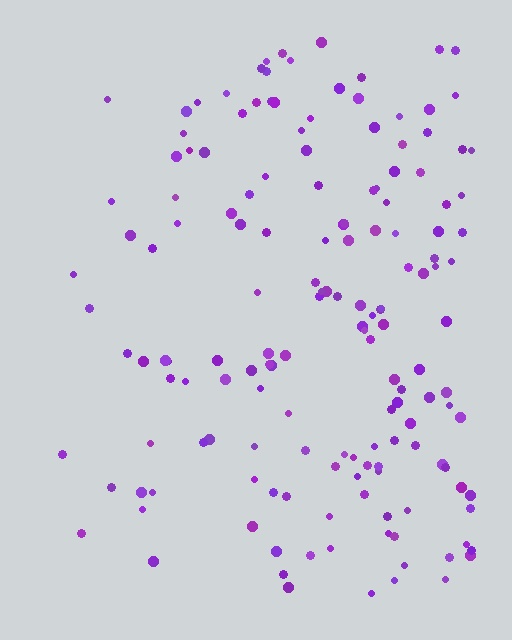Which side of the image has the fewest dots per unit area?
The left.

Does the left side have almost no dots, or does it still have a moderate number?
Still a moderate number, just noticeably fewer than the right.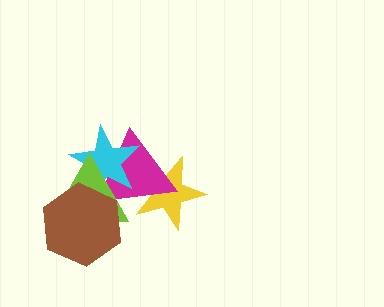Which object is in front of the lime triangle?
The brown hexagon is in front of the lime triangle.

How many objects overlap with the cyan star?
3 objects overlap with the cyan star.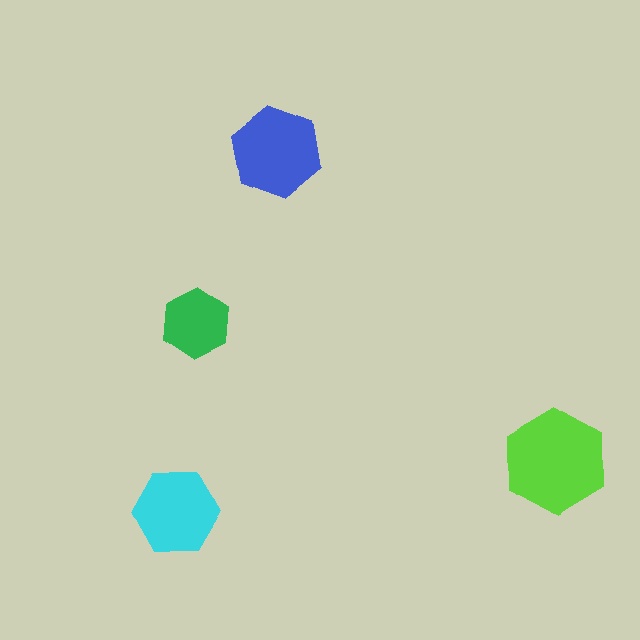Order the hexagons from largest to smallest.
the lime one, the blue one, the cyan one, the green one.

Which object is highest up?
The blue hexagon is topmost.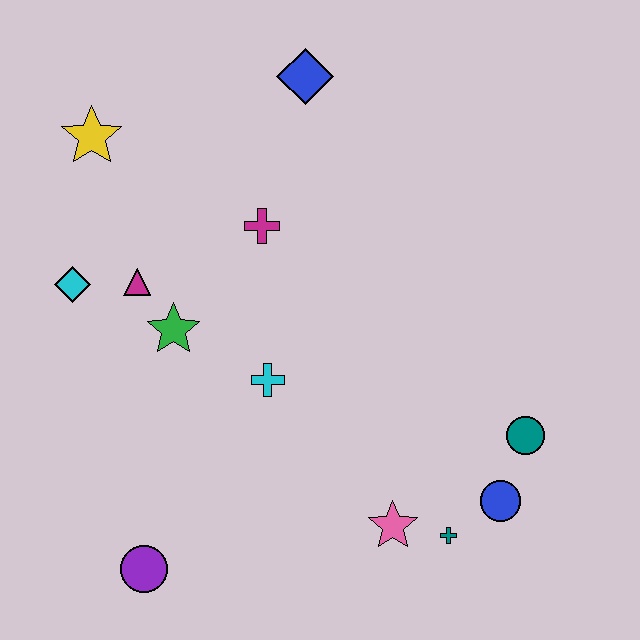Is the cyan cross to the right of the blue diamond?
No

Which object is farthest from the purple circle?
The blue diamond is farthest from the purple circle.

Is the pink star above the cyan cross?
No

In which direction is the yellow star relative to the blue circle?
The yellow star is to the left of the blue circle.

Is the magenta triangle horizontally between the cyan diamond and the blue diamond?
Yes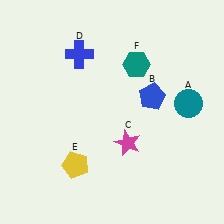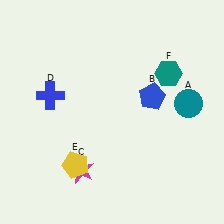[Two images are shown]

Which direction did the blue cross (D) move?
The blue cross (D) moved down.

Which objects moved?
The objects that moved are: the magenta star (C), the blue cross (D), the teal hexagon (F).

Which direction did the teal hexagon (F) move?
The teal hexagon (F) moved right.